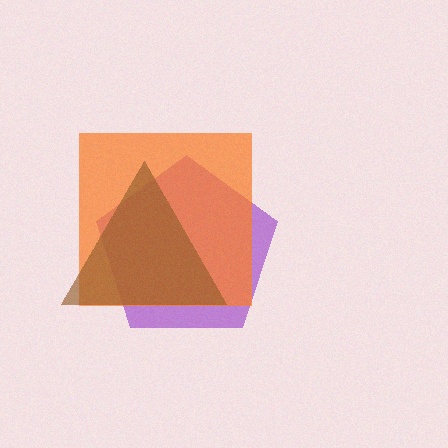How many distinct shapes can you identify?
There are 3 distinct shapes: a purple pentagon, an orange square, a brown triangle.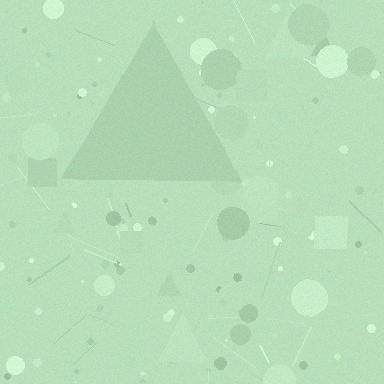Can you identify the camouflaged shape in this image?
The camouflaged shape is a triangle.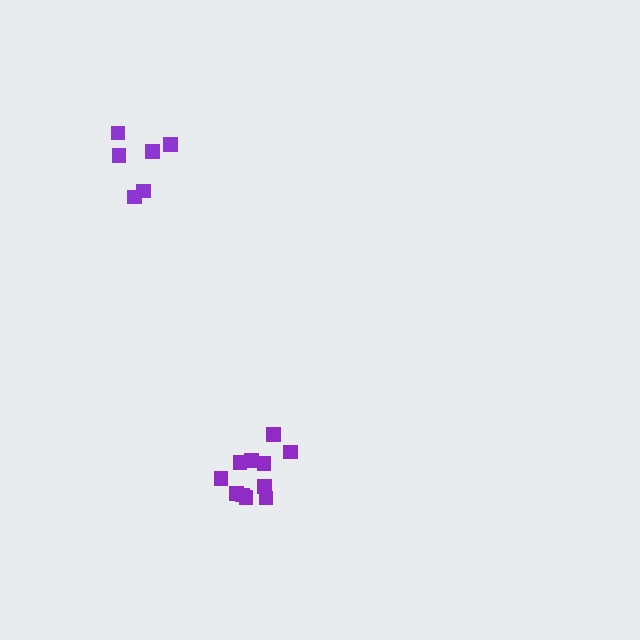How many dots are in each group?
Group 1: 11 dots, Group 2: 6 dots (17 total).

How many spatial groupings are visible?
There are 2 spatial groupings.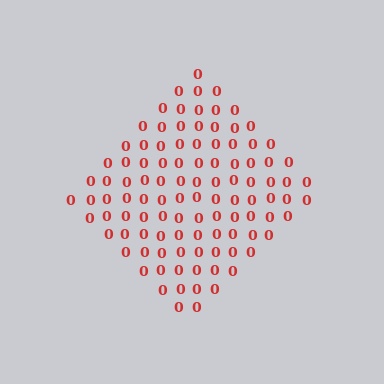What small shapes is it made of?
It is made of small digit 0's.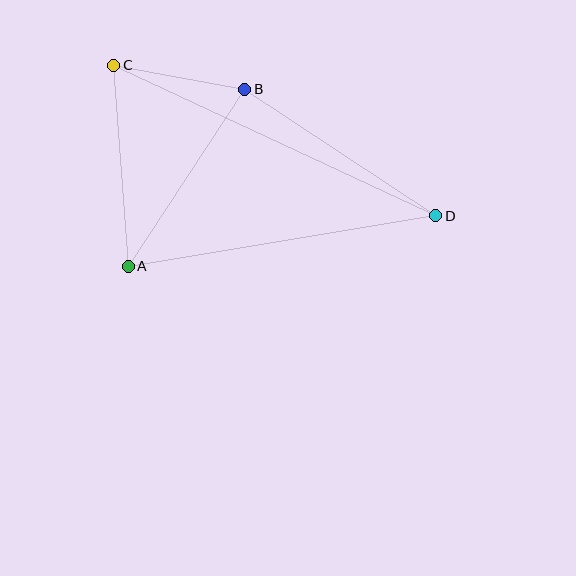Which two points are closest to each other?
Points B and C are closest to each other.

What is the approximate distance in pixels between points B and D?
The distance between B and D is approximately 229 pixels.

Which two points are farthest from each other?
Points C and D are farthest from each other.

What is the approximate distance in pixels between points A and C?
The distance between A and C is approximately 201 pixels.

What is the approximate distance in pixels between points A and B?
The distance between A and B is approximately 212 pixels.